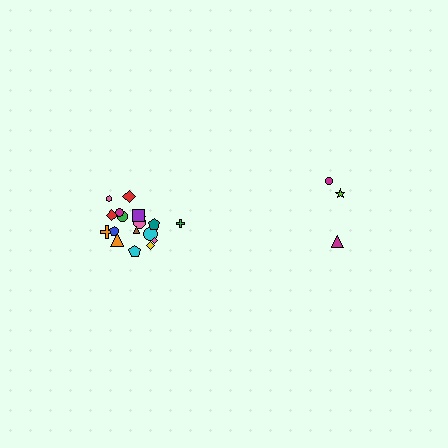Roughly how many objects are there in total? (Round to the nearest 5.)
Roughly 20 objects in total.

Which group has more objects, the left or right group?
The left group.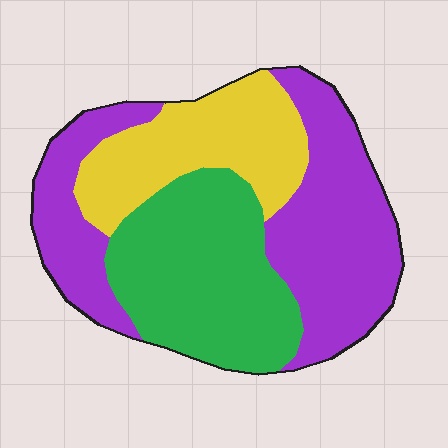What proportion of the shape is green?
Green covers roughly 35% of the shape.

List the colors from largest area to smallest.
From largest to smallest: purple, green, yellow.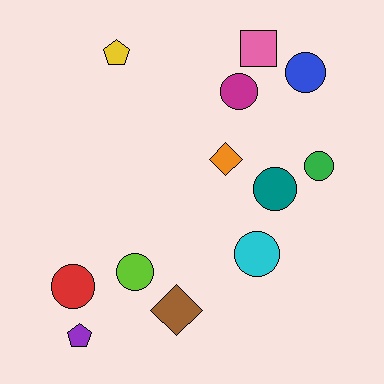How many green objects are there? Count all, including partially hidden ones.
There is 1 green object.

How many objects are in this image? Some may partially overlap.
There are 12 objects.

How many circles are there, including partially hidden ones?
There are 7 circles.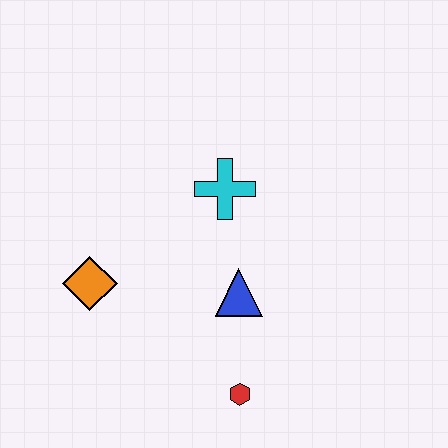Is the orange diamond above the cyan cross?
No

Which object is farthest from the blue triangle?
The orange diamond is farthest from the blue triangle.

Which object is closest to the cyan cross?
The blue triangle is closest to the cyan cross.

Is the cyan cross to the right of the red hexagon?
No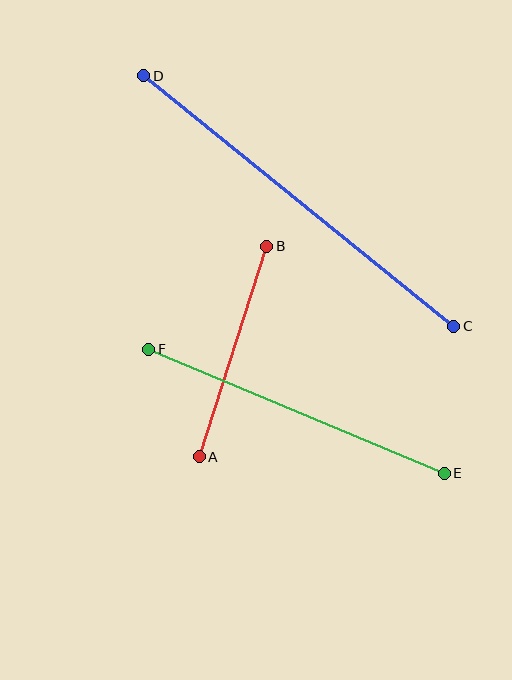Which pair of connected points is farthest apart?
Points C and D are farthest apart.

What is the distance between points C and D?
The distance is approximately 398 pixels.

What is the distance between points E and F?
The distance is approximately 321 pixels.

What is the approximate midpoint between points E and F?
The midpoint is at approximately (297, 411) pixels.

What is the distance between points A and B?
The distance is approximately 221 pixels.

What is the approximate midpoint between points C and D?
The midpoint is at approximately (299, 201) pixels.